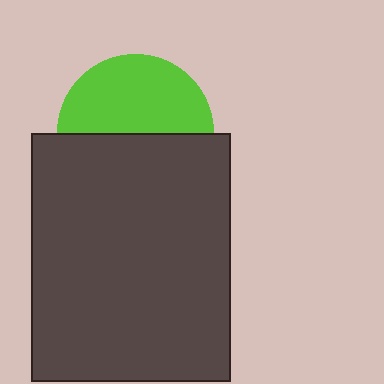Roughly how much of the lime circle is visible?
About half of it is visible (roughly 50%).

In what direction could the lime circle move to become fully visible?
The lime circle could move up. That would shift it out from behind the dark gray rectangle entirely.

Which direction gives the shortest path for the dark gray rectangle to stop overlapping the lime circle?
Moving down gives the shortest separation.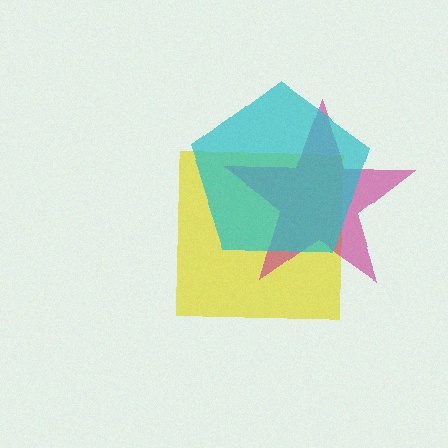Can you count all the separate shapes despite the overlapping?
Yes, there are 3 separate shapes.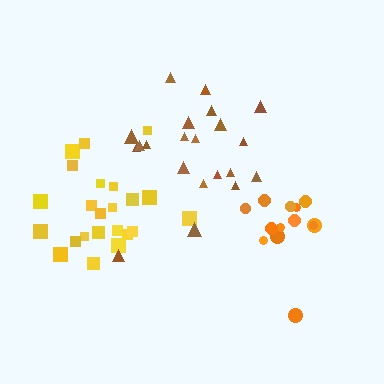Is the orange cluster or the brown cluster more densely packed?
Orange.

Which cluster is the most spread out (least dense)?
Brown.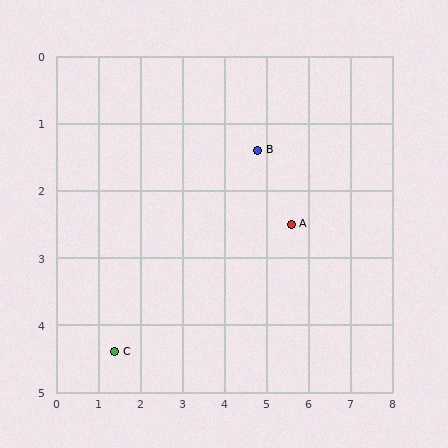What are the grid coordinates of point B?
Point B is at approximately (4.8, 1.4).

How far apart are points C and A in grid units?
Points C and A are about 4.6 grid units apart.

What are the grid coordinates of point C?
Point C is at approximately (1.4, 4.4).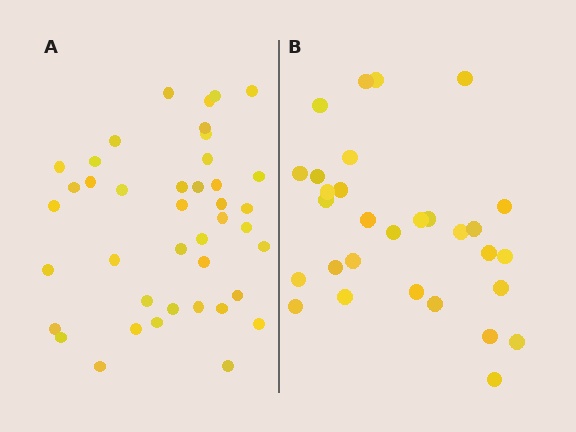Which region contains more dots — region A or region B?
Region A (the left region) has more dots.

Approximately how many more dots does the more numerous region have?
Region A has roughly 12 or so more dots than region B.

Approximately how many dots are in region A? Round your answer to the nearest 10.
About 40 dots. (The exact count is 41, which rounds to 40.)